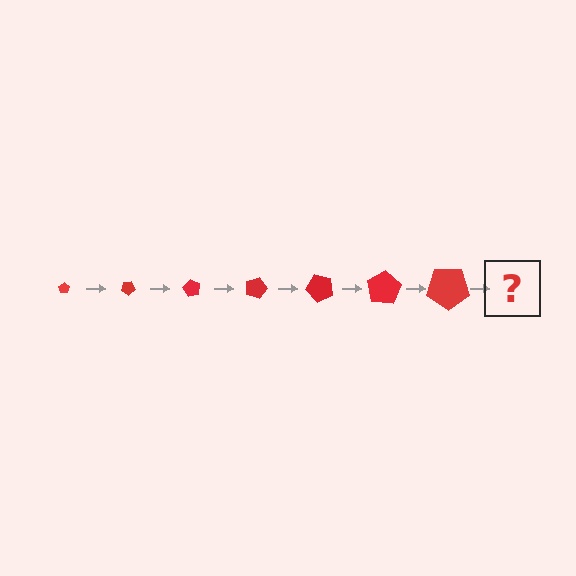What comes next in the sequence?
The next element should be a pentagon, larger than the previous one and rotated 210 degrees from the start.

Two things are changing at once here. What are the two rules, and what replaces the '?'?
The two rules are that the pentagon grows larger each step and it rotates 30 degrees each step. The '?' should be a pentagon, larger than the previous one and rotated 210 degrees from the start.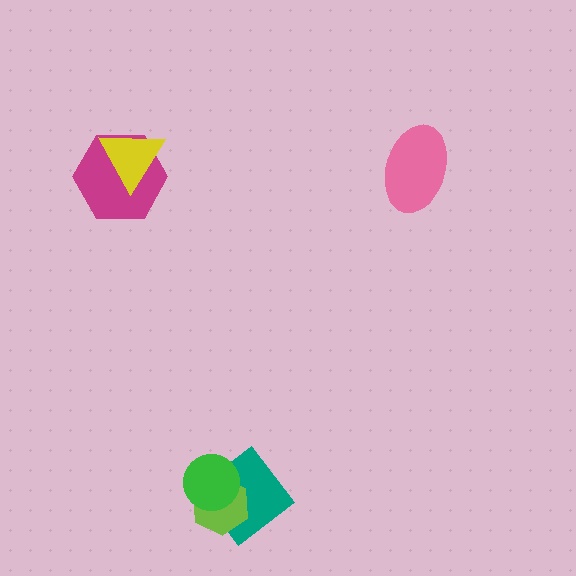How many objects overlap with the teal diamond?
2 objects overlap with the teal diamond.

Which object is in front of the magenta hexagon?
The yellow triangle is in front of the magenta hexagon.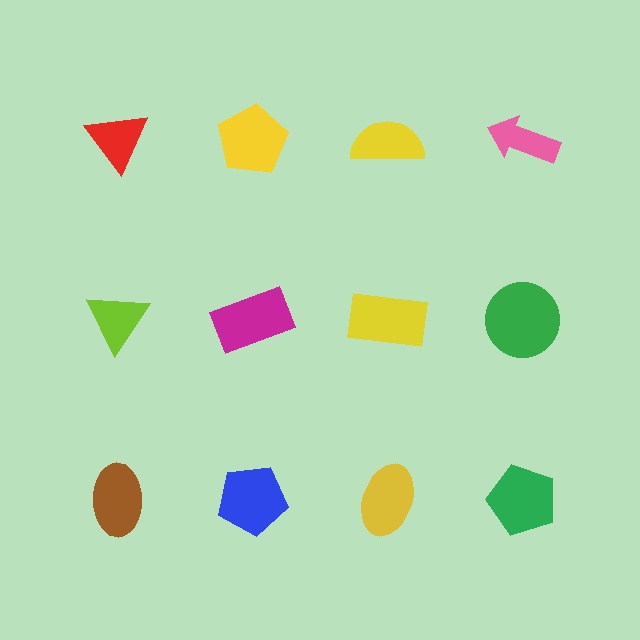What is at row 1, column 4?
A pink arrow.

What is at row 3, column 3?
A yellow ellipse.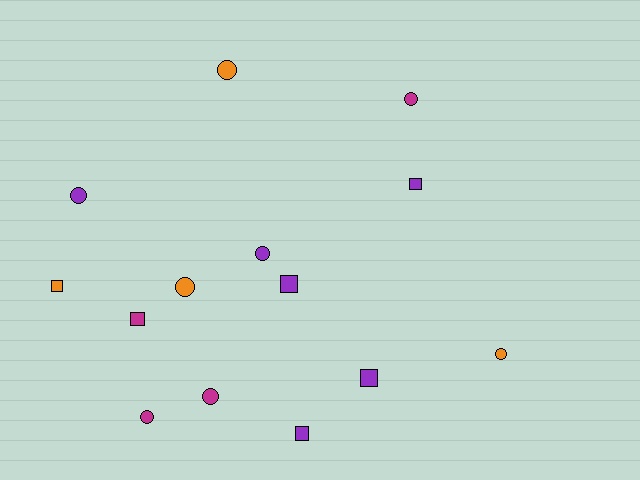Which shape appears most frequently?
Circle, with 8 objects.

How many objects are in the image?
There are 14 objects.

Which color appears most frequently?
Purple, with 6 objects.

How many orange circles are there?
There are 3 orange circles.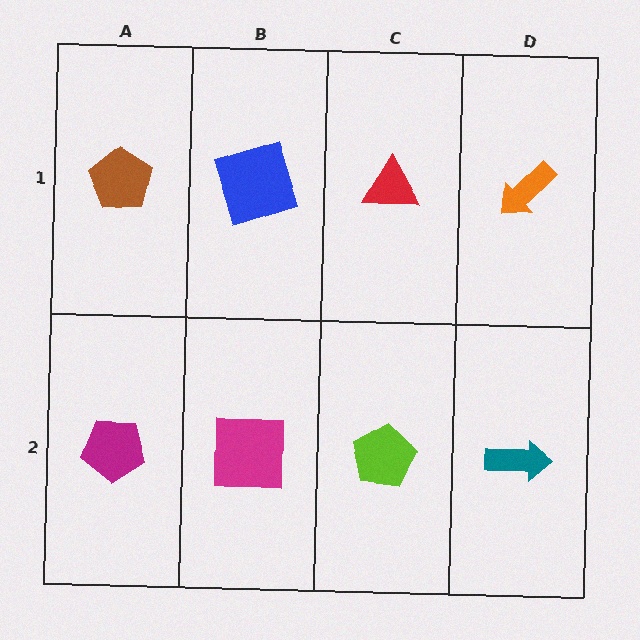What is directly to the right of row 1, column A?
A blue square.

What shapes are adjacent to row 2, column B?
A blue square (row 1, column B), a magenta pentagon (row 2, column A), a lime pentagon (row 2, column C).